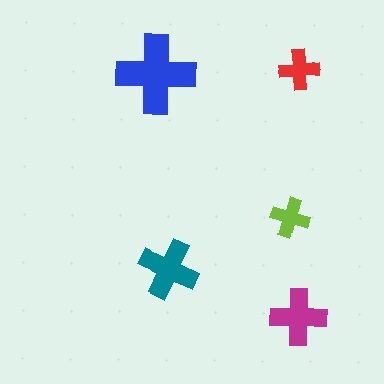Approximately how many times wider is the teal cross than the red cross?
About 1.5 times wider.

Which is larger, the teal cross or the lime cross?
The teal one.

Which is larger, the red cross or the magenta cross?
The magenta one.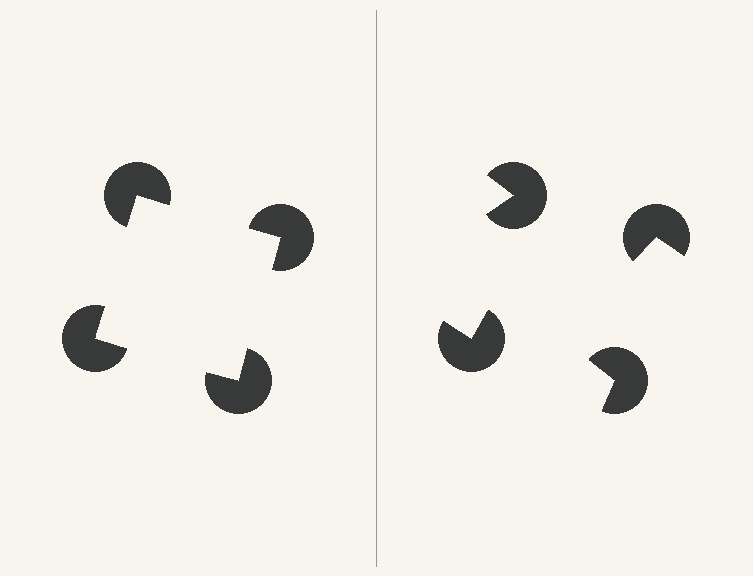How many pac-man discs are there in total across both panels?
8 — 4 on each side.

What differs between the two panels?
The pac-man discs are positioned identically on both sides; only the wedge orientations differ. On the left they align to a square; on the right they are misaligned.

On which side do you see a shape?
An illusory square appears on the left side. On the right side the wedge cuts are rotated, so no coherent shape forms.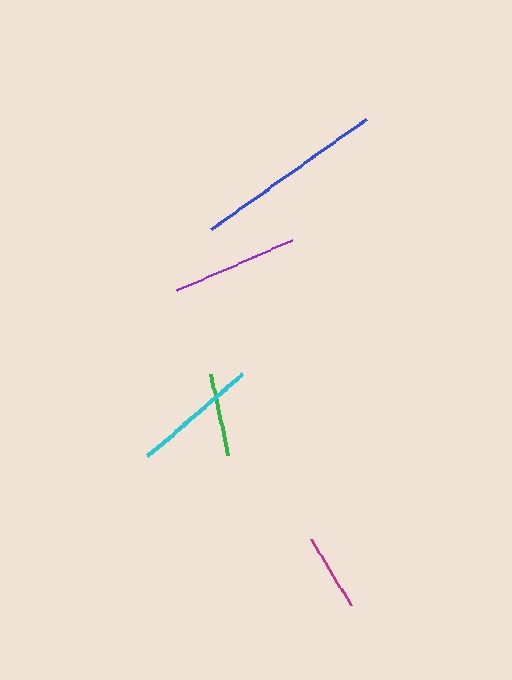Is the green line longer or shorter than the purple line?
The purple line is longer than the green line.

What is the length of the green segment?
The green segment is approximately 81 pixels long.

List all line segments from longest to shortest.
From longest to shortest: blue, purple, cyan, green, magenta.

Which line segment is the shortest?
The magenta line is the shortest at approximately 76 pixels.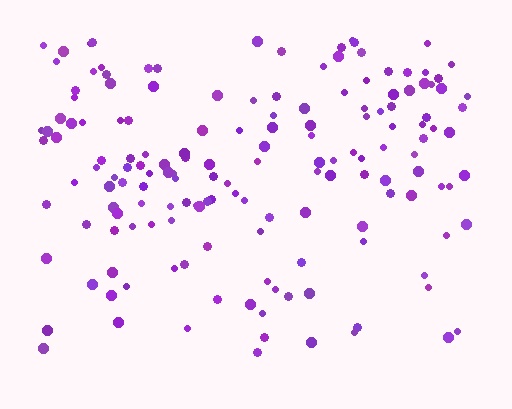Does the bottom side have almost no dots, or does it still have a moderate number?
Still a moderate number, just noticeably fewer than the top.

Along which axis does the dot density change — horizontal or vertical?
Vertical.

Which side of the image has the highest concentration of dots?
The top.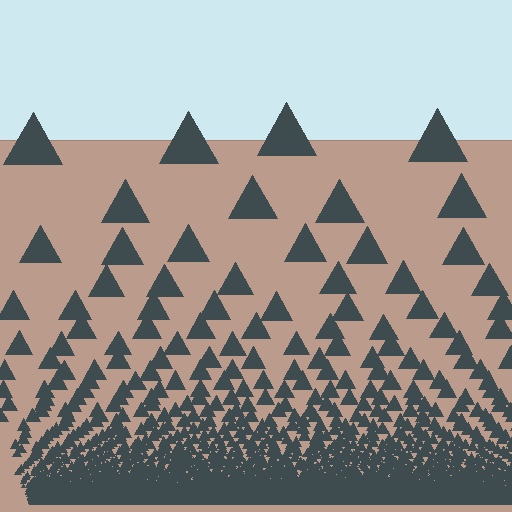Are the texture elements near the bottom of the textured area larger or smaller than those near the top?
Smaller. The gradient is inverted — elements near the bottom are smaller and denser.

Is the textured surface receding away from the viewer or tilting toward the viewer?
The surface appears to tilt toward the viewer. Texture elements get larger and sparser toward the top.